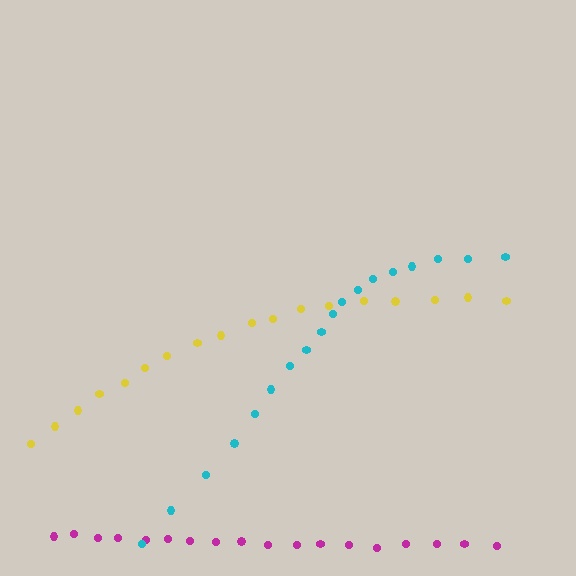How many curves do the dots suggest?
There are 3 distinct paths.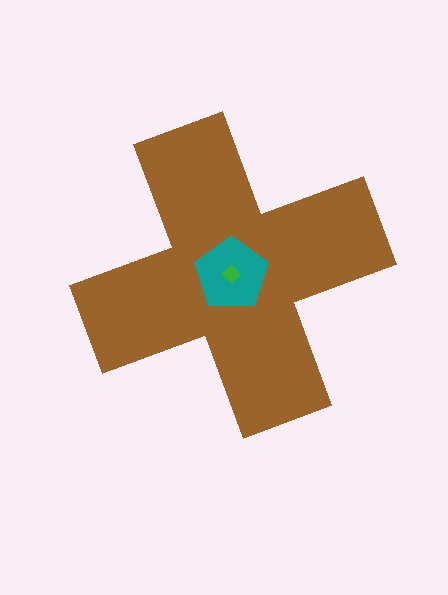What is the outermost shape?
The brown cross.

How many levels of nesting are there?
3.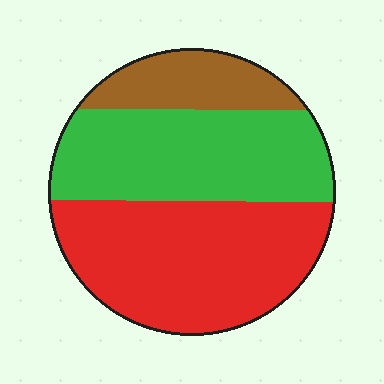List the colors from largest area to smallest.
From largest to smallest: red, green, brown.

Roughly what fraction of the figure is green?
Green covers around 40% of the figure.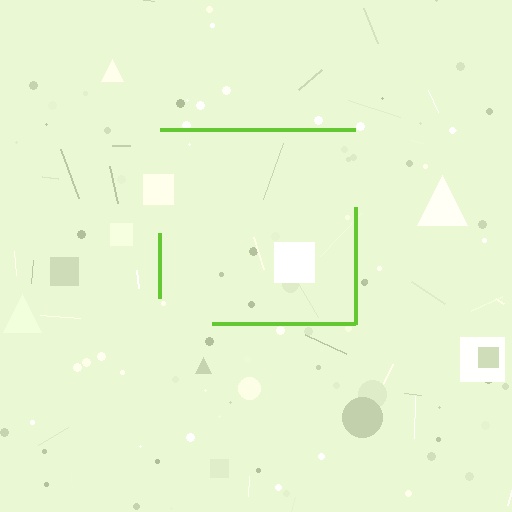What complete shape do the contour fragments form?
The contour fragments form a square.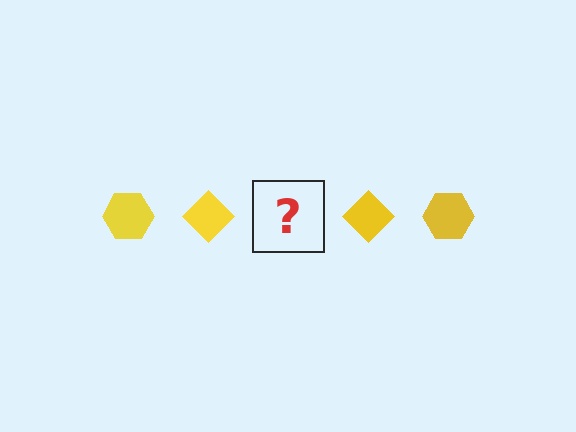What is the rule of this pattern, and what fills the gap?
The rule is that the pattern cycles through hexagon, diamond shapes in yellow. The gap should be filled with a yellow hexagon.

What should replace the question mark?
The question mark should be replaced with a yellow hexagon.